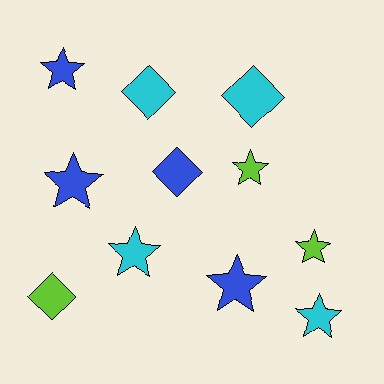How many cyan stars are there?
There are 2 cyan stars.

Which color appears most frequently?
Cyan, with 4 objects.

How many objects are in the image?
There are 11 objects.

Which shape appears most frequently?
Star, with 7 objects.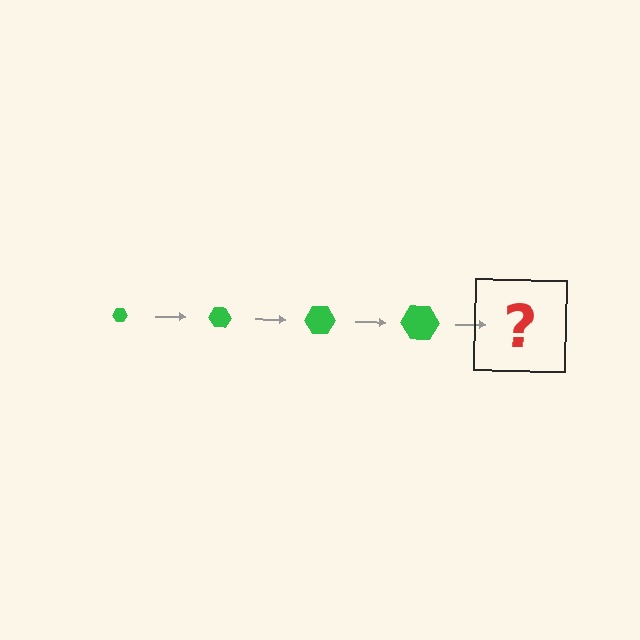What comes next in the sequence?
The next element should be a green hexagon, larger than the previous one.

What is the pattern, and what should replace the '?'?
The pattern is that the hexagon gets progressively larger each step. The '?' should be a green hexagon, larger than the previous one.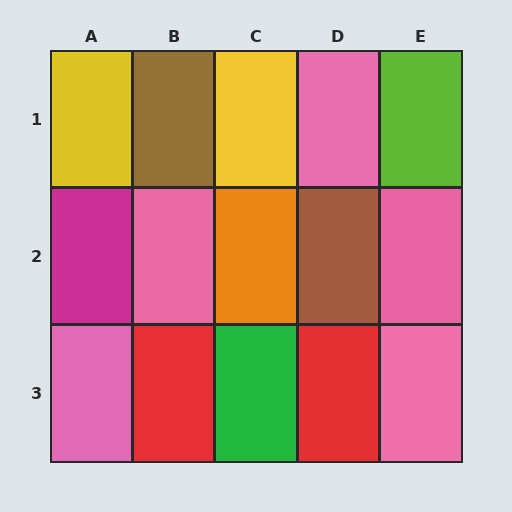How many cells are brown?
2 cells are brown.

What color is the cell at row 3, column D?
Red.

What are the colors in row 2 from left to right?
Magenta, pink, orange, brown, pink.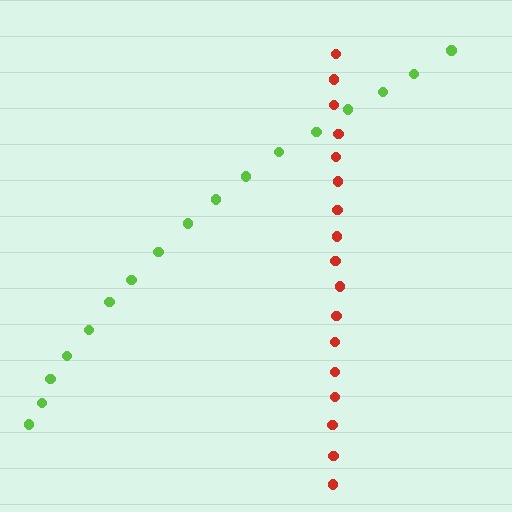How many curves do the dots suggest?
There are 2 distinct paths.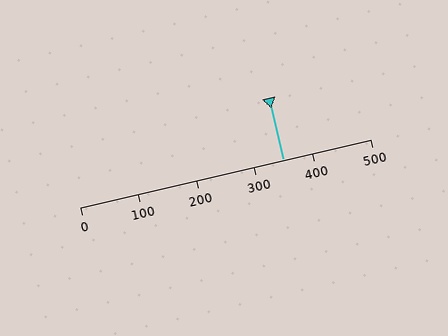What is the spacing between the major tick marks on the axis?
The major ticks are spaced 100 apart.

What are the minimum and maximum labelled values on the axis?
The axis runs from 0 to 500.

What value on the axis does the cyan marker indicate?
The marker indicates approximately 350.